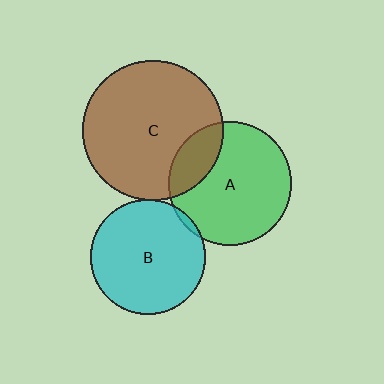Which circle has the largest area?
Circle C (brown).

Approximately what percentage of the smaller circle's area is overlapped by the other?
Approximately 5%.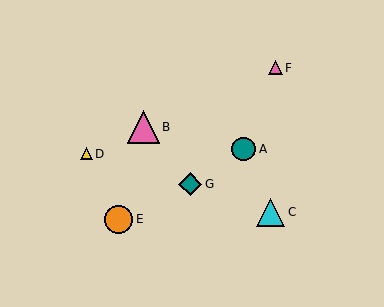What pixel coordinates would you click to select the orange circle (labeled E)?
Click at (119, 219) to select the orange circle E.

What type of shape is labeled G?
Shape G is a teal diamond.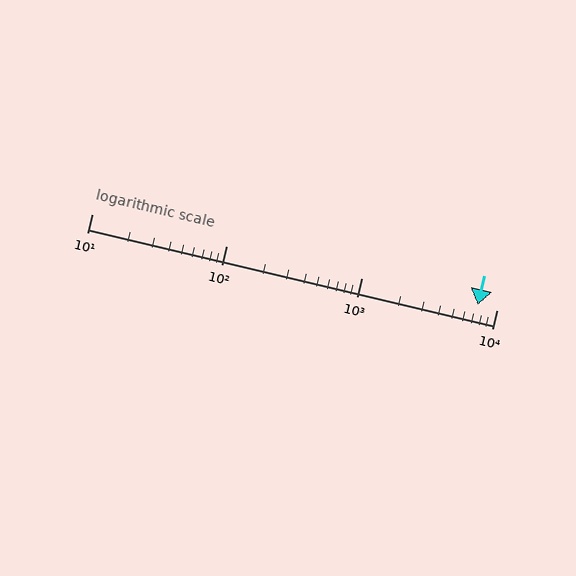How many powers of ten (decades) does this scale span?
The scale spans 3 decades, from 10 to 10000.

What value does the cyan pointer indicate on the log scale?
The pointer indicates approximately 7200.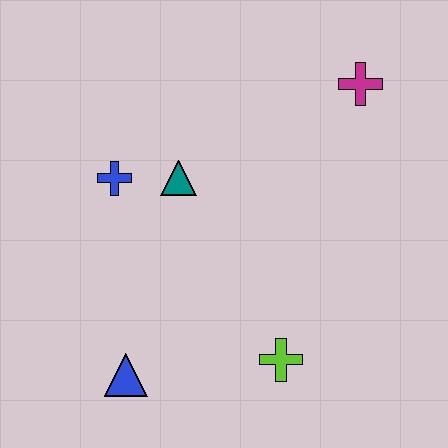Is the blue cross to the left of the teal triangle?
Yes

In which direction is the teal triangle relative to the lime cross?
The teal triangle is above the lime cross.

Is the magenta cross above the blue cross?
Yes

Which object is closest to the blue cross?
The teal triangle is closest to the blue cross.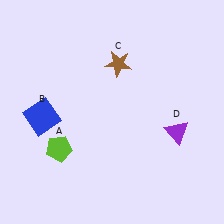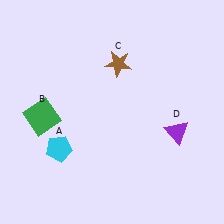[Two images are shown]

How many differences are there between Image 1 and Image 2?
There are 2 differences between the two images.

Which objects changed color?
A changed from lime to cyan. B changed from blue to green.